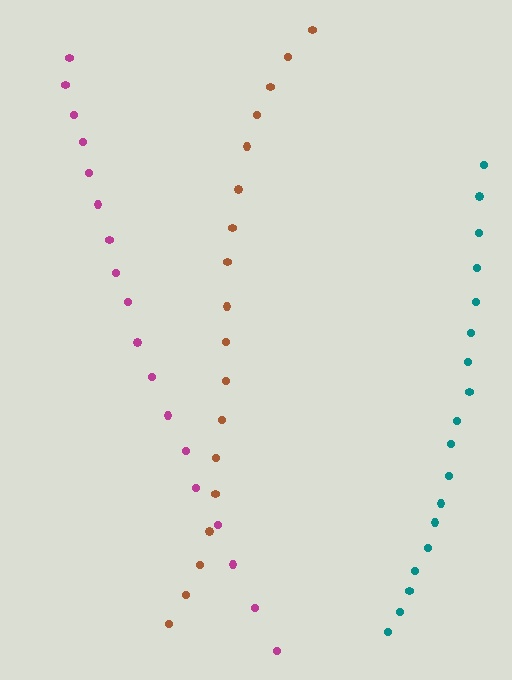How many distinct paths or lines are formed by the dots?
There are 3 distinct paths.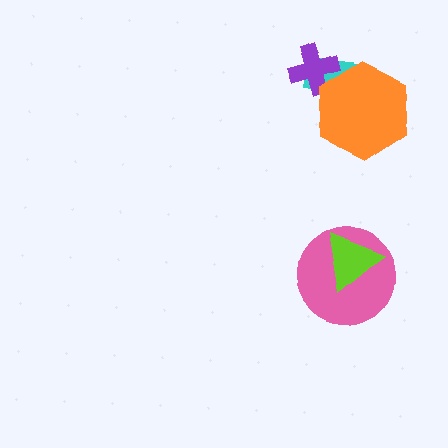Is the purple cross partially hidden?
Yes, it is partially covered by another shape.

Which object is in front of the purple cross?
The orange hexagon is in front of the purple cross.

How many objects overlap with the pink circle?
1 object overlaps with the pink circle.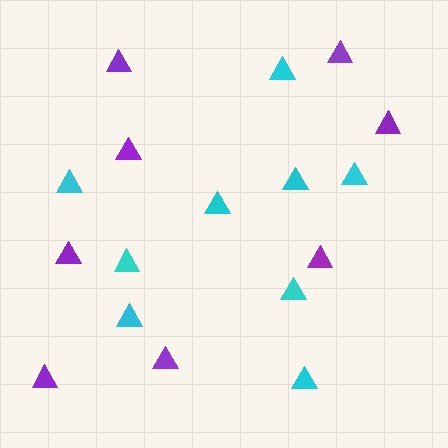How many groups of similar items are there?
There are 2 groups: one group of cyan triangles (9) and one group of purple triangles (8).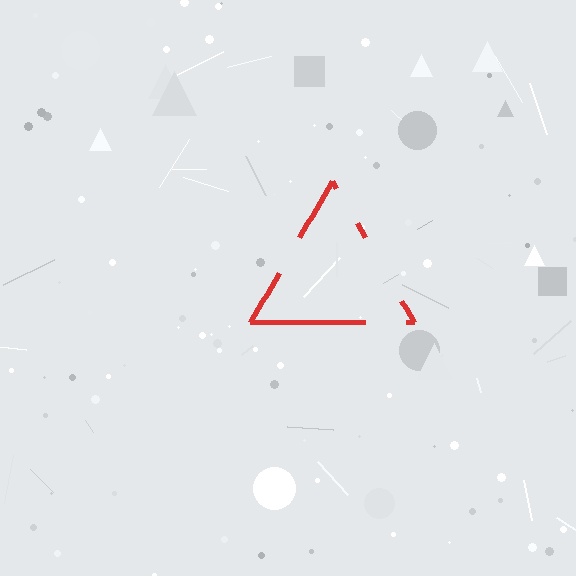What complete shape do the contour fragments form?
The contour fragments form a triangle.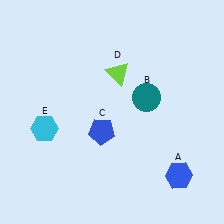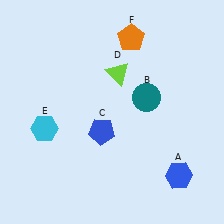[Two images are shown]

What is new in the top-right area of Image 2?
An orange pentagon (F) was added in the top-right area of Image 2.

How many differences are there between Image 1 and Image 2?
There is 1 difference between the two images.